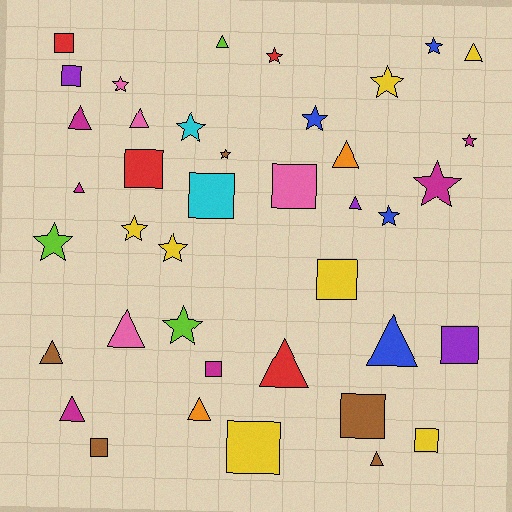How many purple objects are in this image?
There are 3 purple objects.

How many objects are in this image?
There are 40 objects.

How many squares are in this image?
There are 12 squares.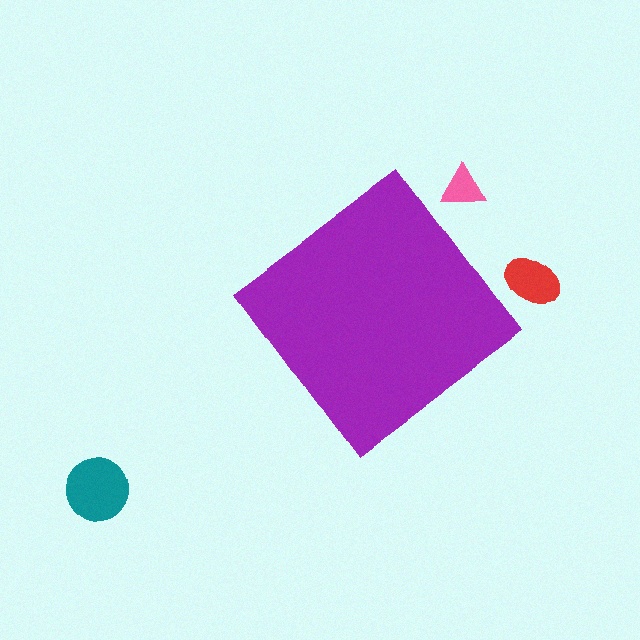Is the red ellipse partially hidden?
No, the red ellipse is fully visible.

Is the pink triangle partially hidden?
No, the pink triangle is fully visible.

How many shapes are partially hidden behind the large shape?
0 shapes are partially hidden.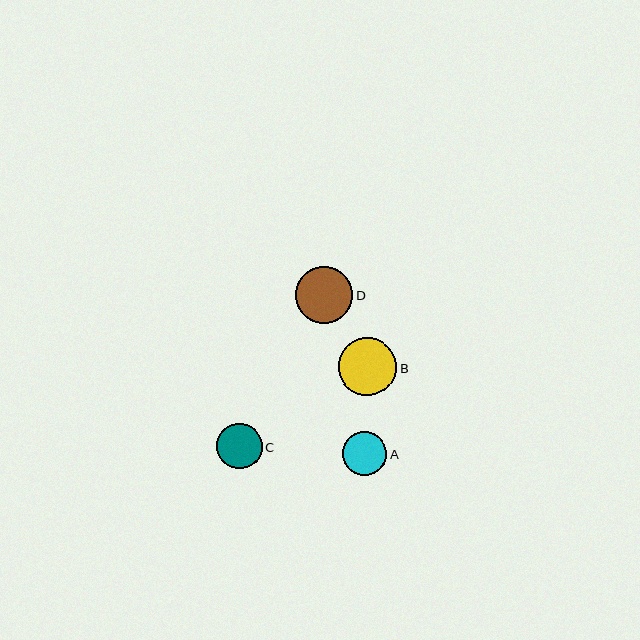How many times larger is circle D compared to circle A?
Circle D is approximately 1.3 times the size of circle A.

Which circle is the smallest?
Circle A is the smallest with a size of approximately 44 pixels.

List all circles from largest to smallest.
From largest to smallest: B, D, C, A.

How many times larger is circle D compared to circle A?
Circle D is approximately 1.3 times the size of circle A.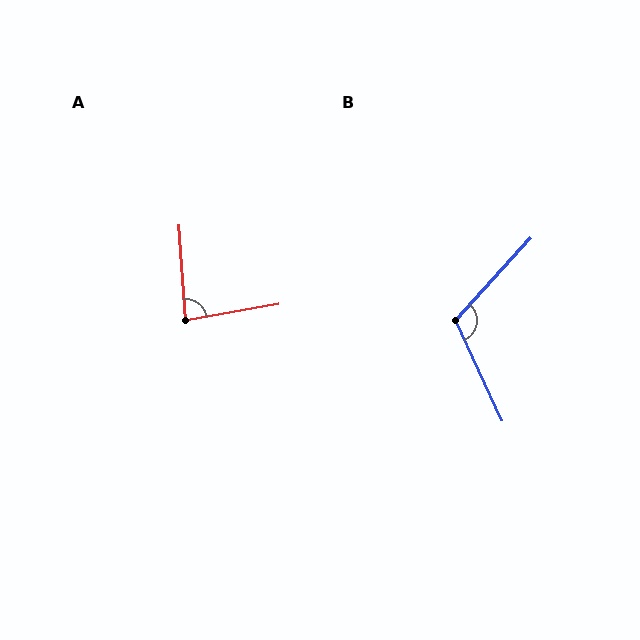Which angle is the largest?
B, at approximately 113 degrees.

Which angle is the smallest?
A, at approximately 84 degrees.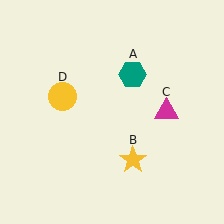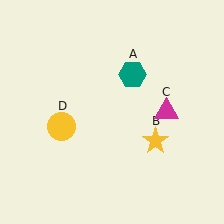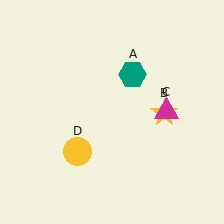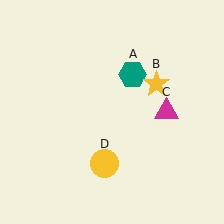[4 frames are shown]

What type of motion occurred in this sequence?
The yellow star (object B), yellow circle (object D) rotated counterclockwise around the center of the scene.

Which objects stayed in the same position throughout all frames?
Teal hexagon (object A) and magenta triangle (object C) remained stationary.